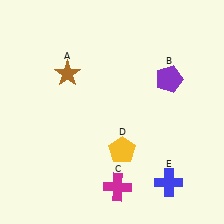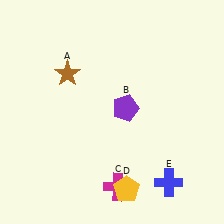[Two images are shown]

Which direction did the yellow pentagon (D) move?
The yellow pentagon (D) moved down.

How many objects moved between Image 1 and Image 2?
2 objects moved between the two images.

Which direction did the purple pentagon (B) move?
The purple pentagon (B) moved left.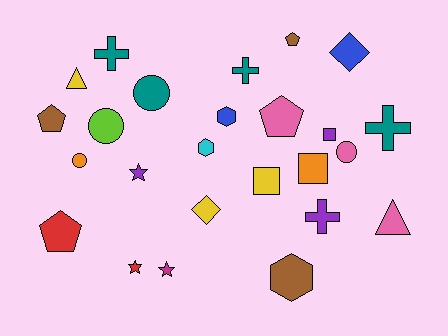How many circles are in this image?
There are 4 circles.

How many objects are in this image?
There are 25 objects.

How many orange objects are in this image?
There are 2 orange objects.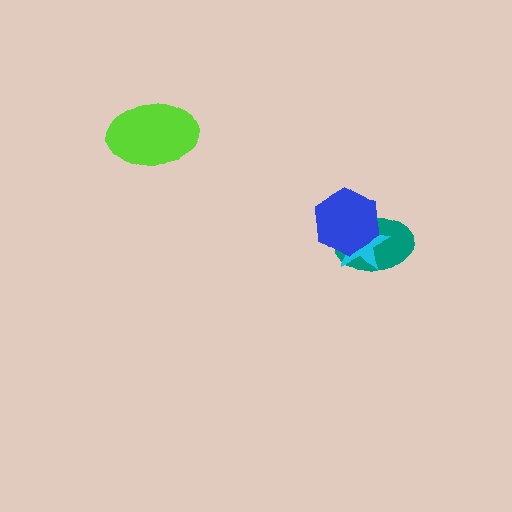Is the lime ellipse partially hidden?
No, no other shape covers it.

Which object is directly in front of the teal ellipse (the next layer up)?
The cyan star is directly in front of the teal ellipse.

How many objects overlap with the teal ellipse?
2 objects overlap with the teal ellipse.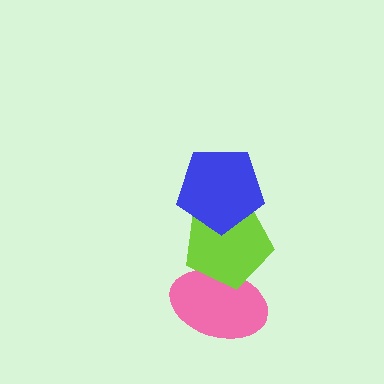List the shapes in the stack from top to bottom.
From top to bottom: the blue pentagon, the lime pentagon, the pink ellipse.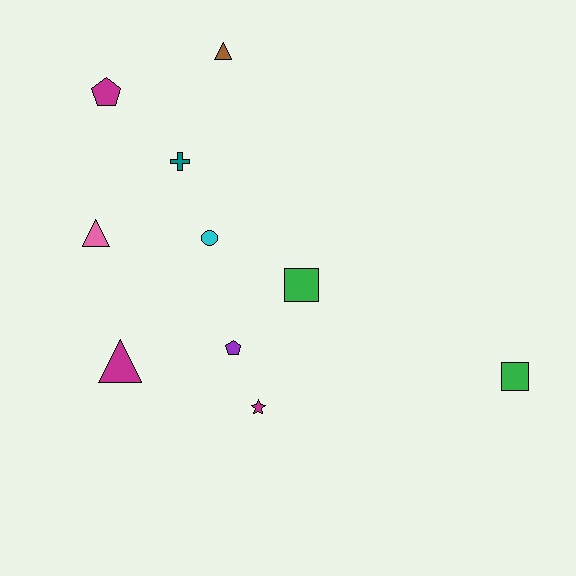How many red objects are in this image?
There are no red objects.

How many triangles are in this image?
There are 3 triangles.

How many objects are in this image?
There are 10 objects.